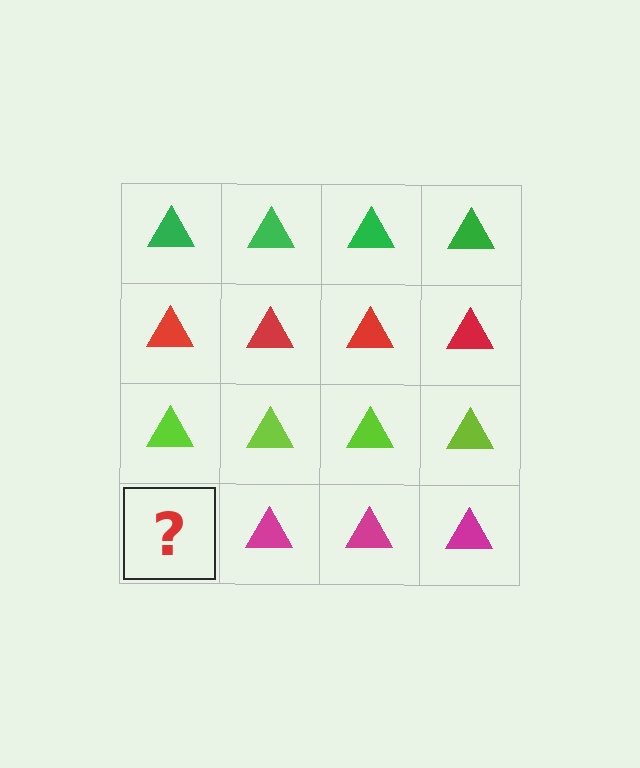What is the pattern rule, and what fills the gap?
The rule is that each row has a consistent color. The gap should be filled with a magenta triangle.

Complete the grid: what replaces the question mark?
The question mark should be replaced with a magenta triangle.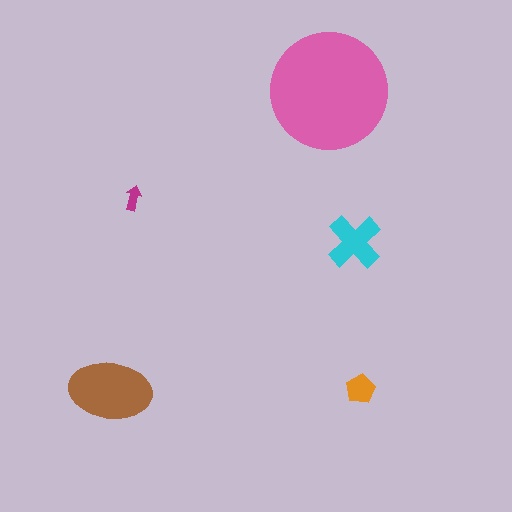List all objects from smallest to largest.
The magenta arrow, the orange pentagon, the cyan cross, the brown ellipse, the pink circle.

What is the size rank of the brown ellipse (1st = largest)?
2nd.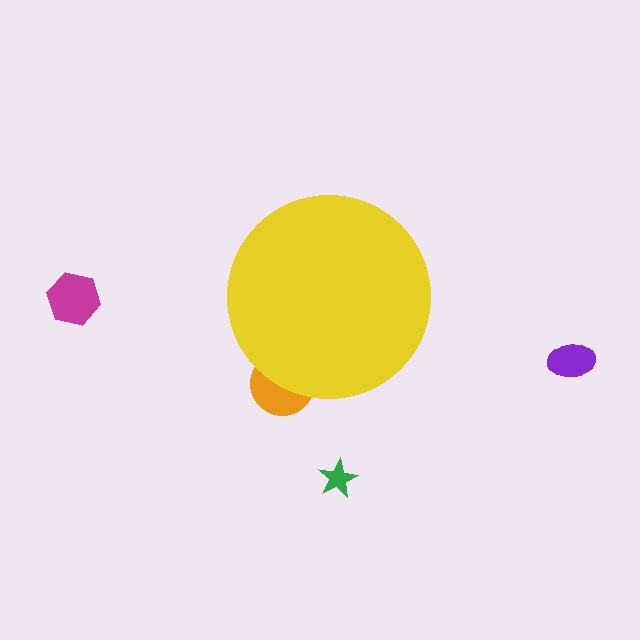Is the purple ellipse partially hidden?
No, the purple ellipse is fully visible.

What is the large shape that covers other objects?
A yellow circle.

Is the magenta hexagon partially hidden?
No, the magenta hexagon is fully visible.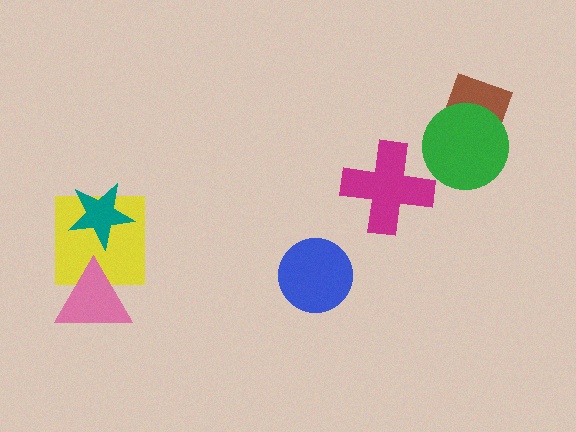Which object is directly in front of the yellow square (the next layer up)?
The teal star is directly in front of the yellow square.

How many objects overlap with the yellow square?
2 objects overlap with the yellow square.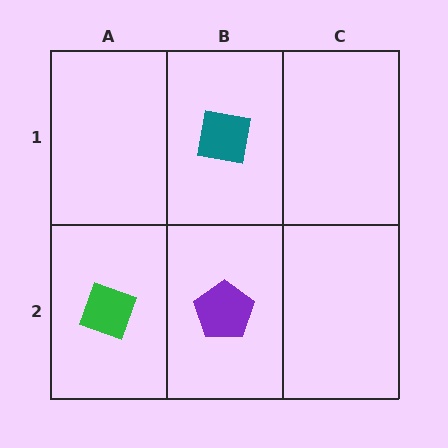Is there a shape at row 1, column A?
No, that cell is empty.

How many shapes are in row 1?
1 shape.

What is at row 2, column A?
A green diamond.